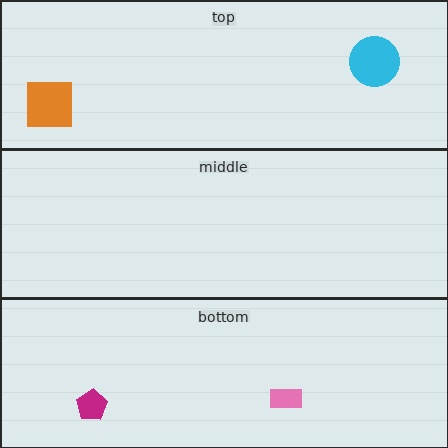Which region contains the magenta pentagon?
The bottom region.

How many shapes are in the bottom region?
2.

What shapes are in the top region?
The cyan circle, the orange square.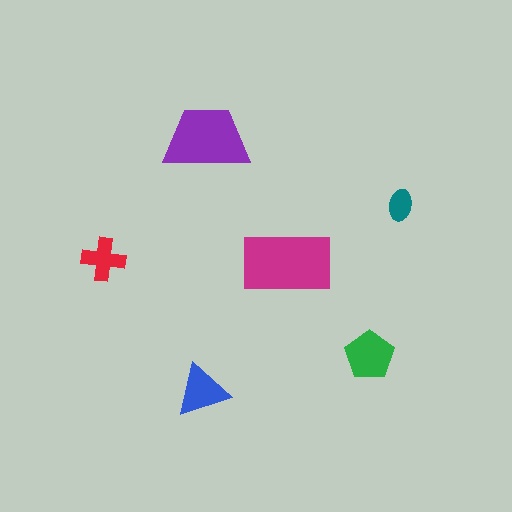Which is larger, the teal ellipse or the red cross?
The red cross.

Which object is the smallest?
The teal ellipse.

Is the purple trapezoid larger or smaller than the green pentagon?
Larger.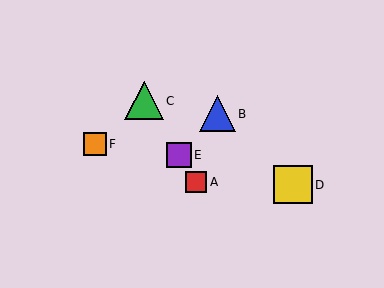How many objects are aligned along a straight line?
3 objects (A, C, E) are aligned along a straight line.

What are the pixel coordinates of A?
Object A is at (196, 182).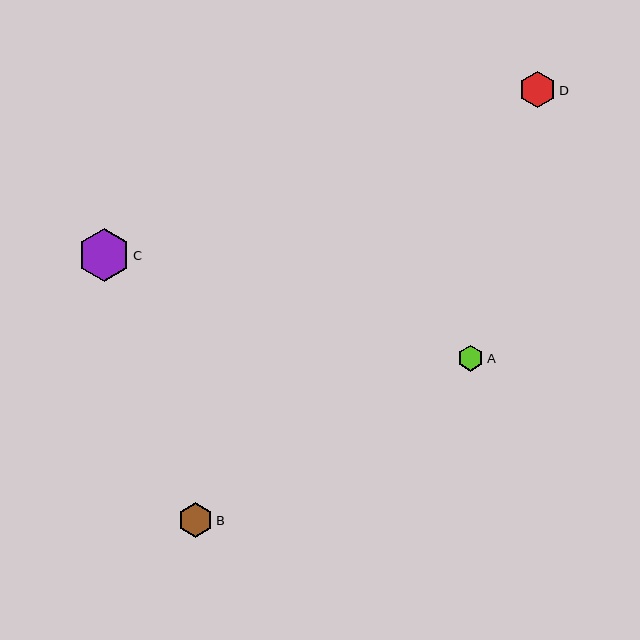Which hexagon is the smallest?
Hexagon A is the smallest with a size of approximately 26 pixels.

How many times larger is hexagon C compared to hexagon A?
Hexagon C is approximately 2.0 times the size of hexagon A.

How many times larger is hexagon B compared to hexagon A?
Hexagon B is approximately 1.3 times the size of hexagon A.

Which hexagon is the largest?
Hexagon C is the largest with a size of approximately 53 pixels.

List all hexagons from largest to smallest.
From largest to smallest: C, D, B, A.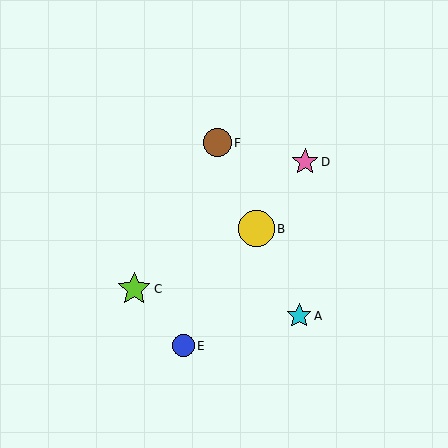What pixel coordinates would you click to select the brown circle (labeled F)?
Click at (217, 143) to select the brown circle F.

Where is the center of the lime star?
The center of the lime star is at (134, 289).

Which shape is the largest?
The yellow circle (labeled B) is the largest.